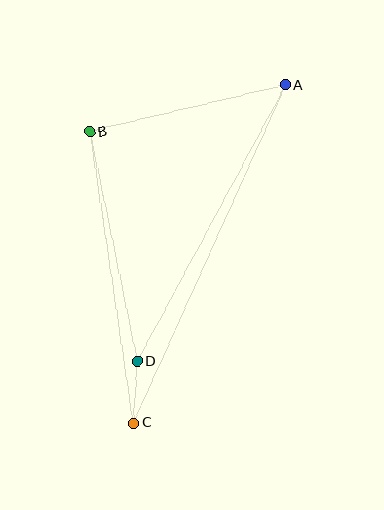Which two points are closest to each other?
Points C and D are closest to each other.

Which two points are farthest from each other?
Points A and C are farthest from each other.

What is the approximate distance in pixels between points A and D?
The distance between A and D is approximately 314 pixels.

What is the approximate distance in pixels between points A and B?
The distance between A and B is approximately 201 pixels.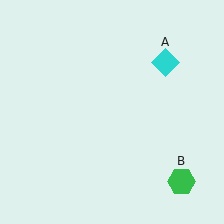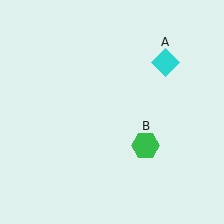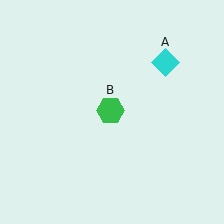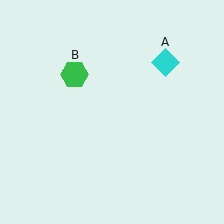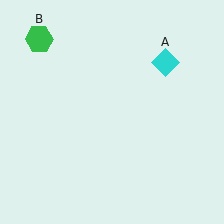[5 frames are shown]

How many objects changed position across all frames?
1 object changed position: green hexagon (object B).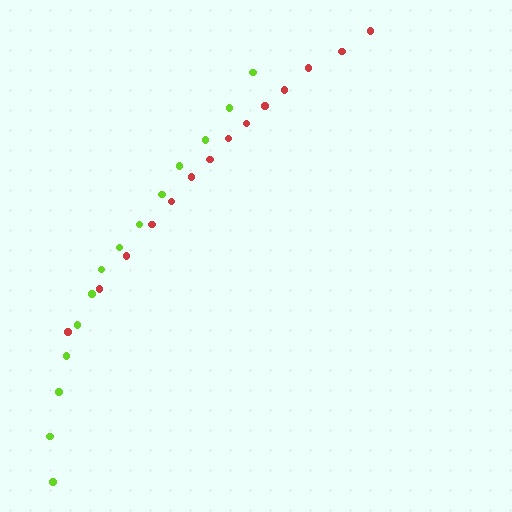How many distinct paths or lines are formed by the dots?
There are 2 distinct paths.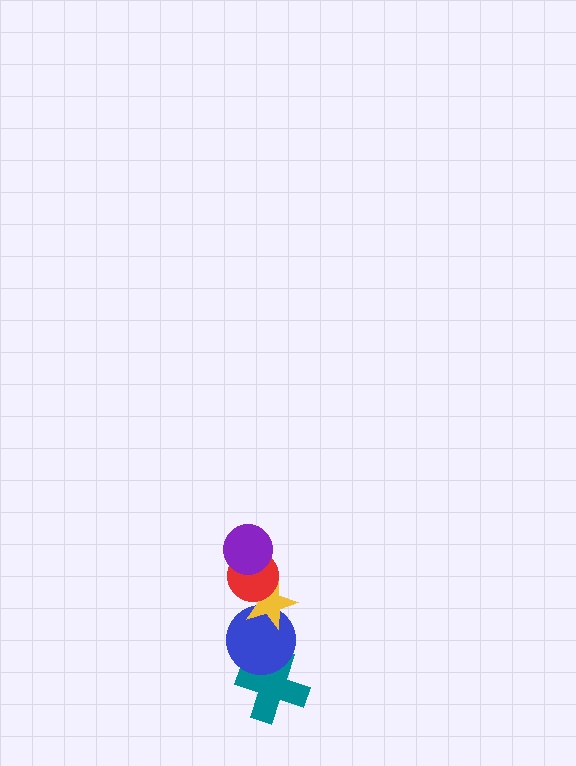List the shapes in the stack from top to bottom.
From top to bottom: the purple circle, the red circle, the yellow star, the blue circle, the teal cross.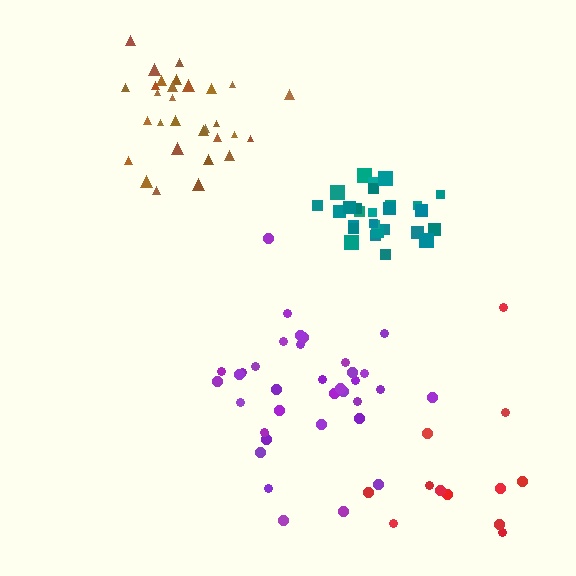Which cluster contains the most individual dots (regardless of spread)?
Purple (35).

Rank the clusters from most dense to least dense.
teal, purple, brown, red.